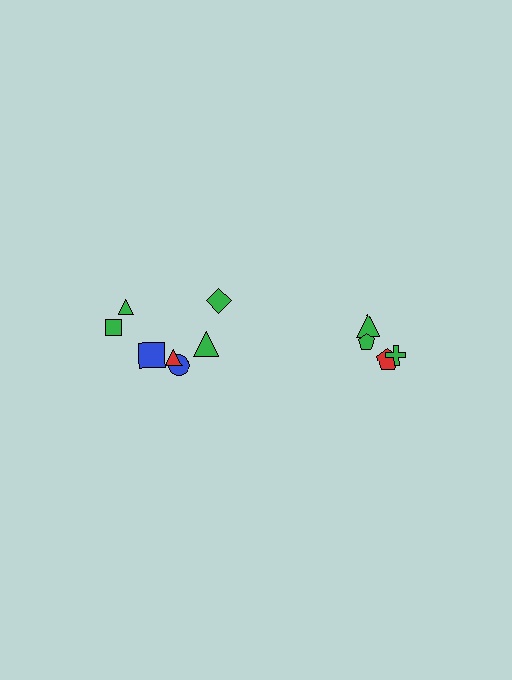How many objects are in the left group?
There are 7 objects.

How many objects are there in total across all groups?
There are 11 objects.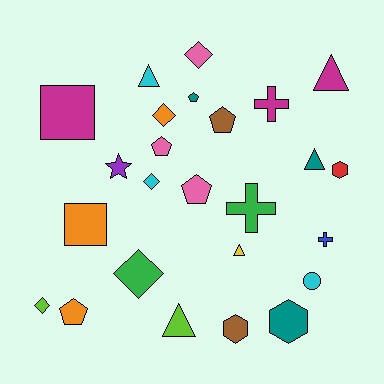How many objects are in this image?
There are 25 objects.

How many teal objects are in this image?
There are 3 teal objects.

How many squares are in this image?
There are 2 squares.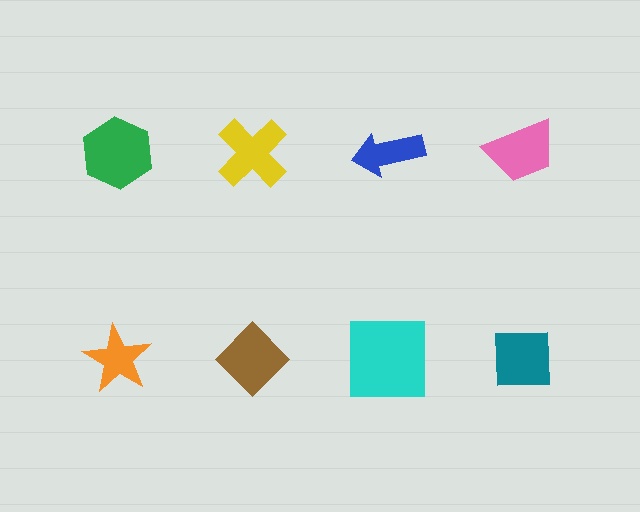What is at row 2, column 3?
A cyan square.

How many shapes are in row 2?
4 shapes.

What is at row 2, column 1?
An orange star.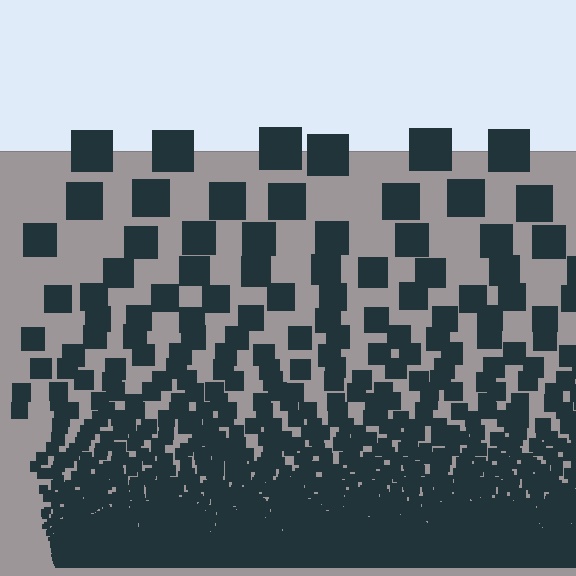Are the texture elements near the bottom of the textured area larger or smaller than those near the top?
Smaller. The gradient is inverted — elements near the bottom are smaller and denser.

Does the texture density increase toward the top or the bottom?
Density increases toward the bottom.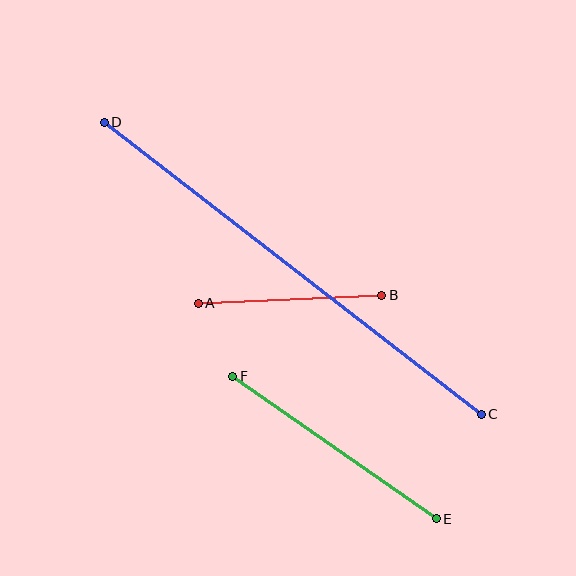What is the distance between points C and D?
The distance is approximately 477 pixels.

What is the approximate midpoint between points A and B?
The midpoint is at approximately (290, 299) pixels.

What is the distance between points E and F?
The distance is approximately 248 pixels.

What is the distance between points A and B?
The distance is approximately 184 pixels.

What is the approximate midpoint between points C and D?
The midpoint is at approximately (293, 268) pixels.